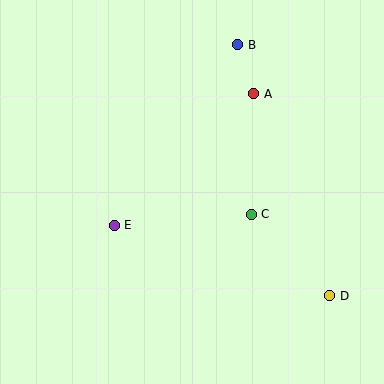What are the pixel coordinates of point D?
Point D is at (330, 296).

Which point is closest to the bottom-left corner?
Point E is closest to the bottom-left corner.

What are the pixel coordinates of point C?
Point C is at (251, 215).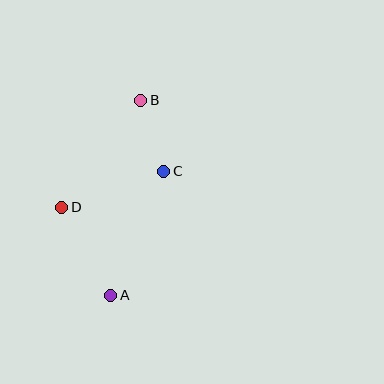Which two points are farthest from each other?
Points A and B are farthest from each other.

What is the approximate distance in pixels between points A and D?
The distance between A and D is approximately 101 pixels.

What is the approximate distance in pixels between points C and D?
The distance between C and D is approximately 108 pixels.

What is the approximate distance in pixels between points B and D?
The distance between B and D is approximately 133 pixels.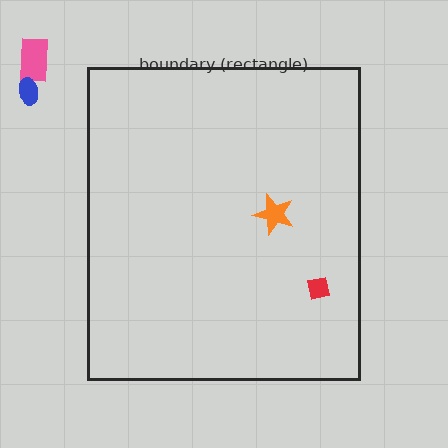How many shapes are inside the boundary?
2 inside, 2 outside.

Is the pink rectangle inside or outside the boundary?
Outside.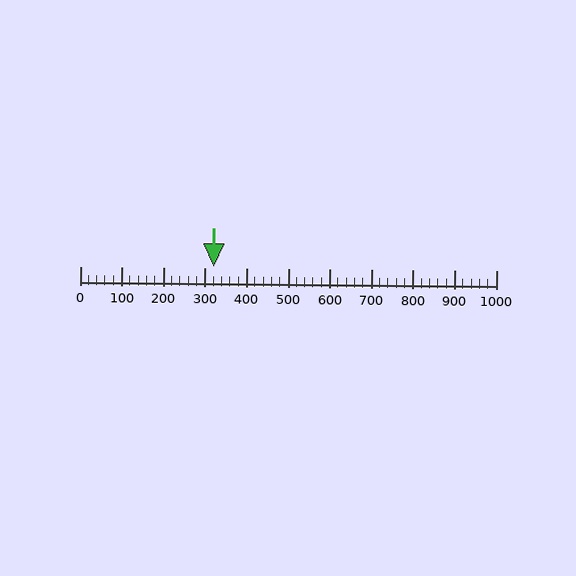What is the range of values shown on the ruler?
The ruler shows values from 0 to 1000.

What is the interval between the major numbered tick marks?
The major tick marks are spaced 100 units apart.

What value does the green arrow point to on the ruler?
The green arrow points to approximately 320.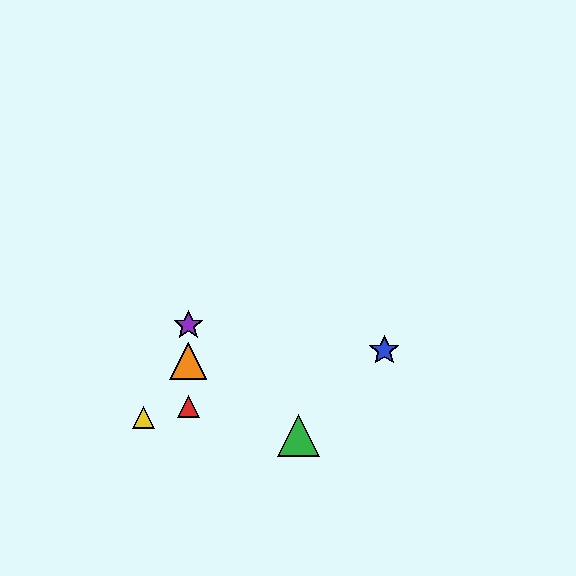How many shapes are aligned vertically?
3 shapes (the red triangle, the purple star, the orange triangle) are aligned vertically.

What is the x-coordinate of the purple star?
The purple star is at x≈188.